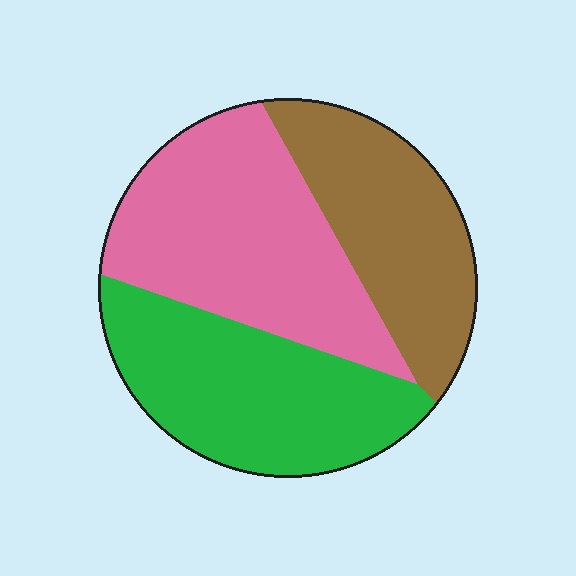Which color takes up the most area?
Pink, at roughly 40%.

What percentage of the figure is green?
Green covers about 35% of the figure.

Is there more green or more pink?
Pink.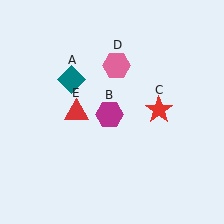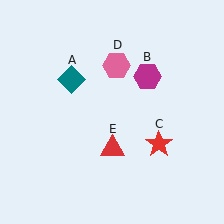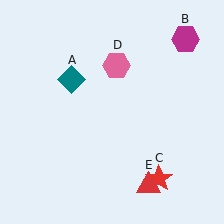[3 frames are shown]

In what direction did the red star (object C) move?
The red star (object C) moved down.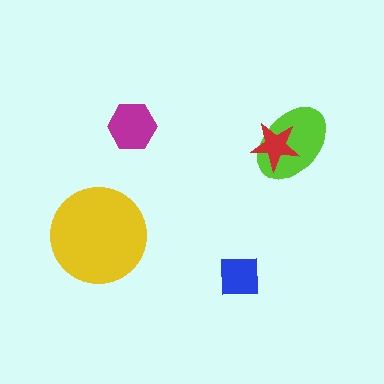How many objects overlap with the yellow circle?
0 objects overlap with the yellow circle.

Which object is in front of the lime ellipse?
The red star is in front of the lime ellipse.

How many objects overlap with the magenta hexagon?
0 objects overlap with the magenta hexagon.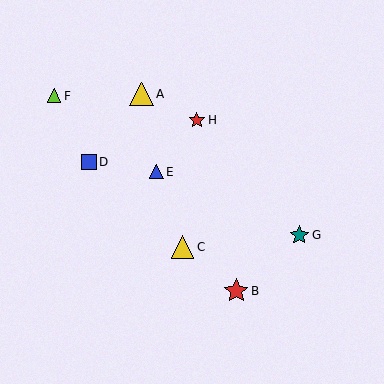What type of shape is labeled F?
Shape F is a lime triangle.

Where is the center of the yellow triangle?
The center of the yellow triangle is at (183, 247).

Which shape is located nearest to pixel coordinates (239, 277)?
The red star (labeled B) at (236, 291) is nearest to that location.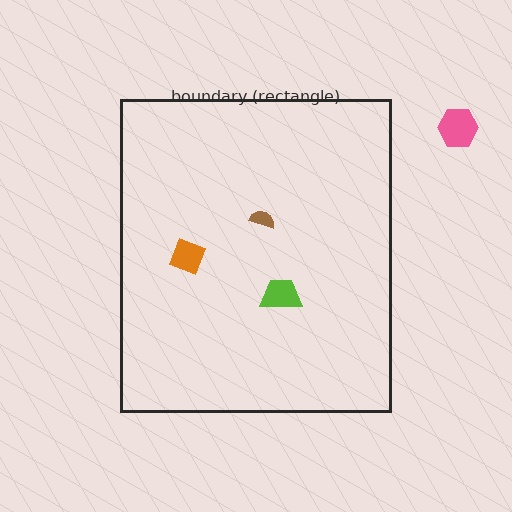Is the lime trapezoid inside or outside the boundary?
Inside.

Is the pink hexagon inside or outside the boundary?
Outside.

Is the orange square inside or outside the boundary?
Inside.